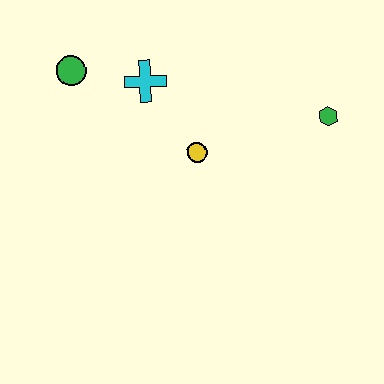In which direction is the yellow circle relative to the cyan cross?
The yellow circle is below the cyan cross.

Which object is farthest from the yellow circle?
The green circle is farthest from the yellow circle.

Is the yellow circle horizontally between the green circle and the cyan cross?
No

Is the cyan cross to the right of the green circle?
Yes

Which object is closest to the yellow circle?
The cyan cross is closest to the yellow circle.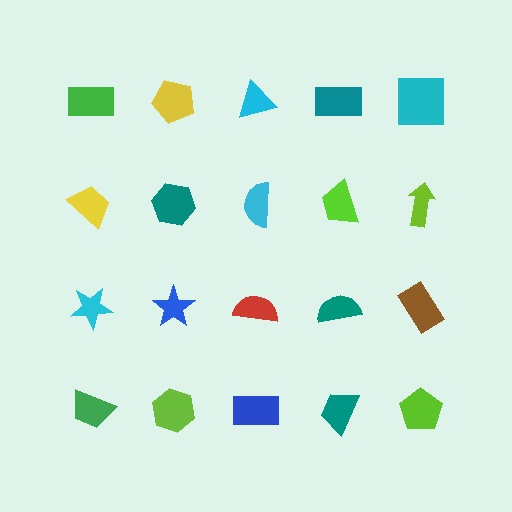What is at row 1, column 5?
A cyan square.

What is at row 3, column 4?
A teal semicircle.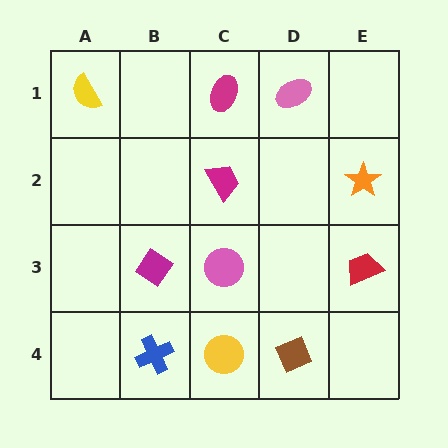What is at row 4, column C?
A yellow circle.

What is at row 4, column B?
A blue cross.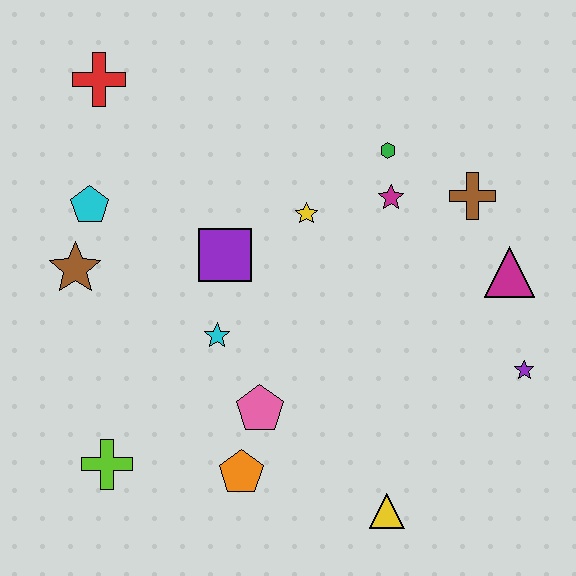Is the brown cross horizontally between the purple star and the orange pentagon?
Yes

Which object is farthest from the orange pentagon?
The red cross is farthest from the orange pentagon.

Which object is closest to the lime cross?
The orange pentagon is closest to the lime cross.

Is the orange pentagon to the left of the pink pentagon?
Yes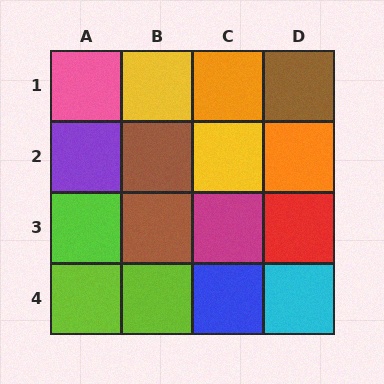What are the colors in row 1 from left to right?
Pink, yellow, orange, brown.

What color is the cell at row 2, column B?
Brown.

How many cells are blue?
1 cell is blue.